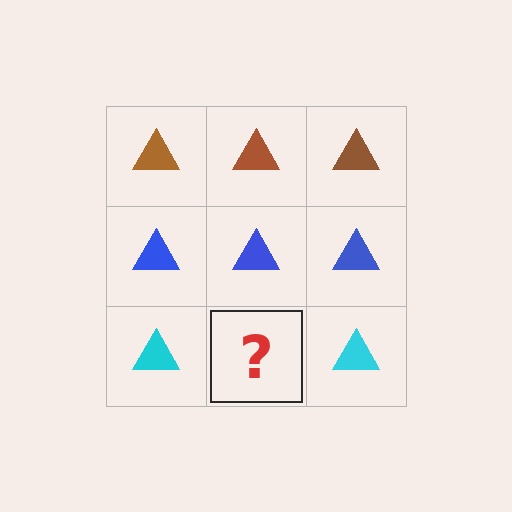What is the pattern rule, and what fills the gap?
The rule is that each row has a consistent color. The gap should be filled with a cyan triangle.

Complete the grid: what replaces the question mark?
The question mark should be replaced with a cyan triangle.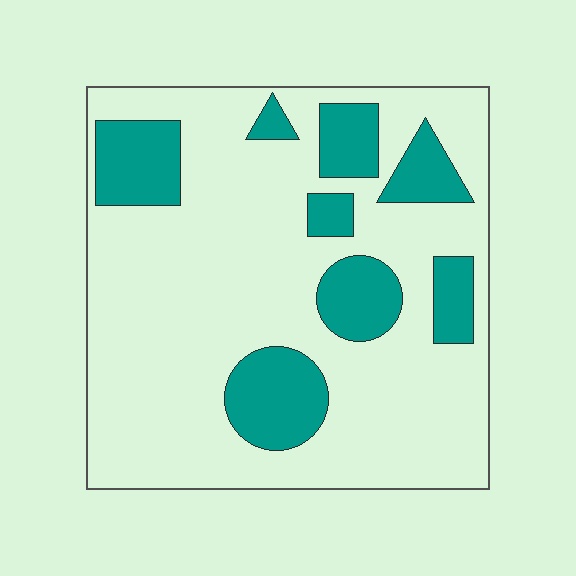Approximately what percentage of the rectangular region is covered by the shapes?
Approximately 25%.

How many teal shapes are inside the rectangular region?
8.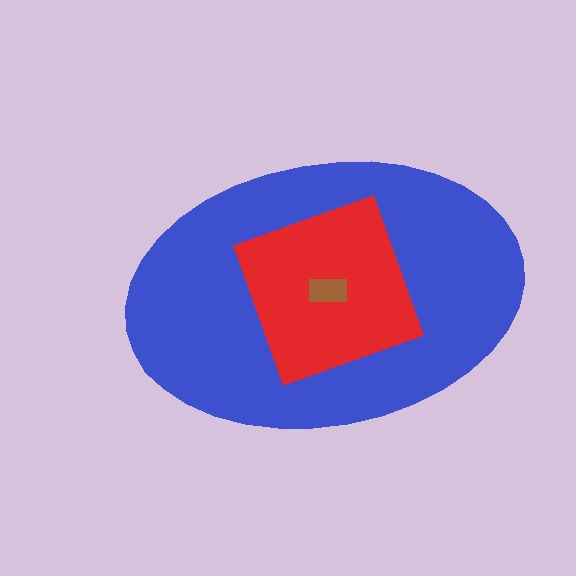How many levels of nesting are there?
3.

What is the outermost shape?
The blue ellipse.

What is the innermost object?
The brown rectangle.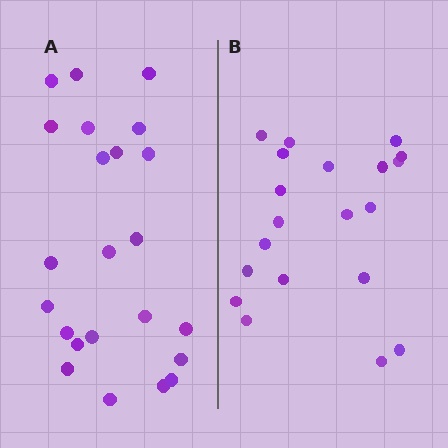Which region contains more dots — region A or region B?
Region A (the left region) has more dots.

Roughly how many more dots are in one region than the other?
Region A has just a few more — roughly 2 or 3 more dots than region B.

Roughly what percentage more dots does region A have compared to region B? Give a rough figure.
About 15% more.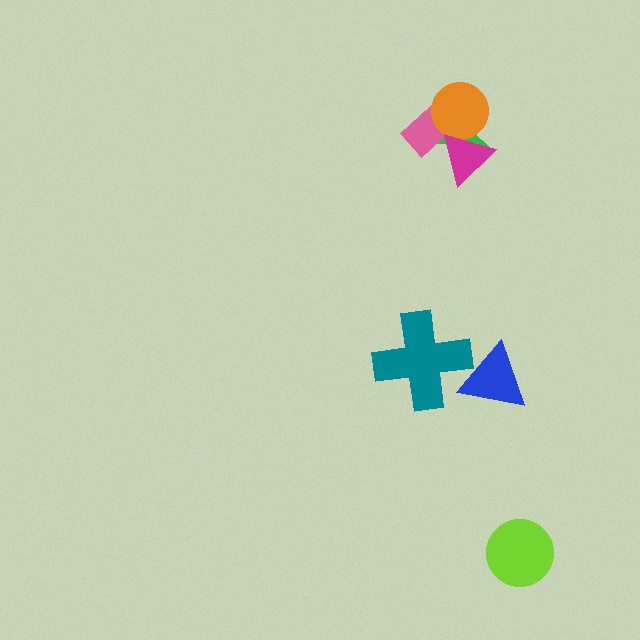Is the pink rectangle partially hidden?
Yes, it is partially covered by another shape.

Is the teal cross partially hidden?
Yes, it is partially covered by another shape.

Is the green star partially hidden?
Yes, it is partially covered by another shape.